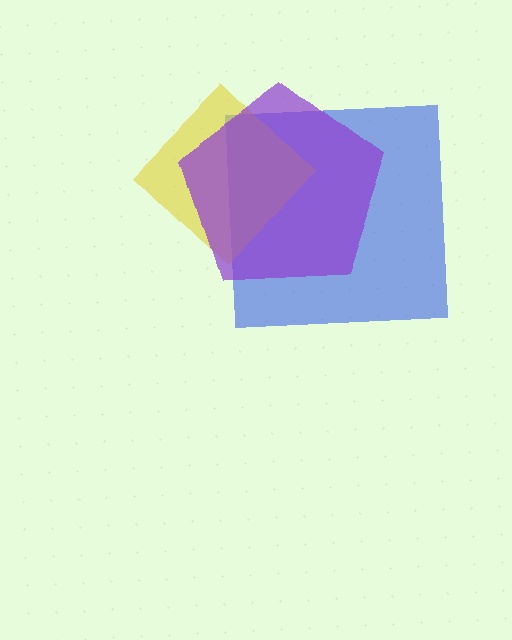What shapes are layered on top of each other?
The layered shapes are: a blue square, a yellow diamond, a purple pentagon.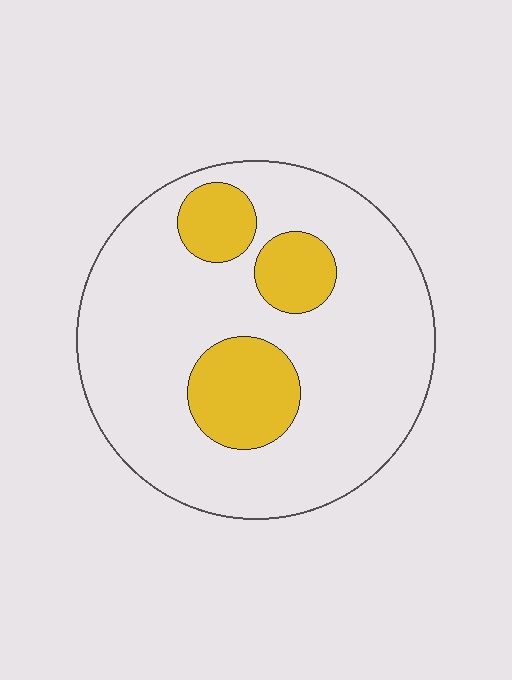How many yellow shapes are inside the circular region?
3.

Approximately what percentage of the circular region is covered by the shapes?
Approximately 20%.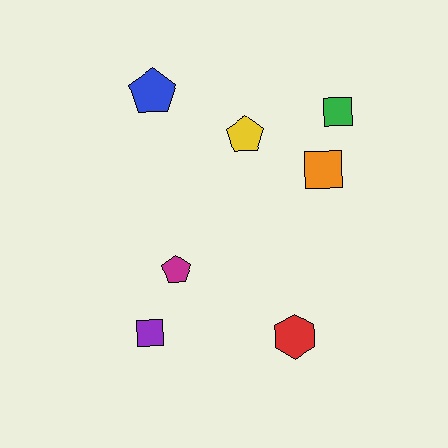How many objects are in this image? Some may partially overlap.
There are 7 objects.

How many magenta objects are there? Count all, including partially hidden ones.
There is 1 magenta object.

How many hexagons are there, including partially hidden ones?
There is 1 hexagon.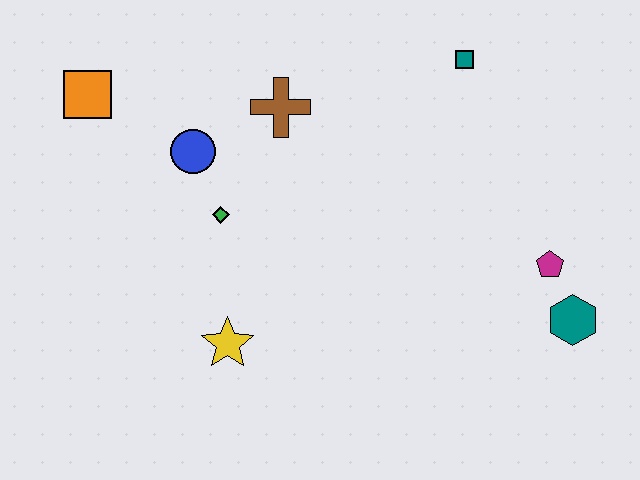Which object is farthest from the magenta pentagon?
The orange square is farthest from the magenta pentagon.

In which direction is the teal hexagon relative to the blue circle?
The teal hexagon is to the right of the blue circle.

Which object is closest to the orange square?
The blue circle is closest to the orange square.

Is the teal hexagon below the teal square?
Yes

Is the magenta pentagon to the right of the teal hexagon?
No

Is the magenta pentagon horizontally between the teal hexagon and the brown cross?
Yes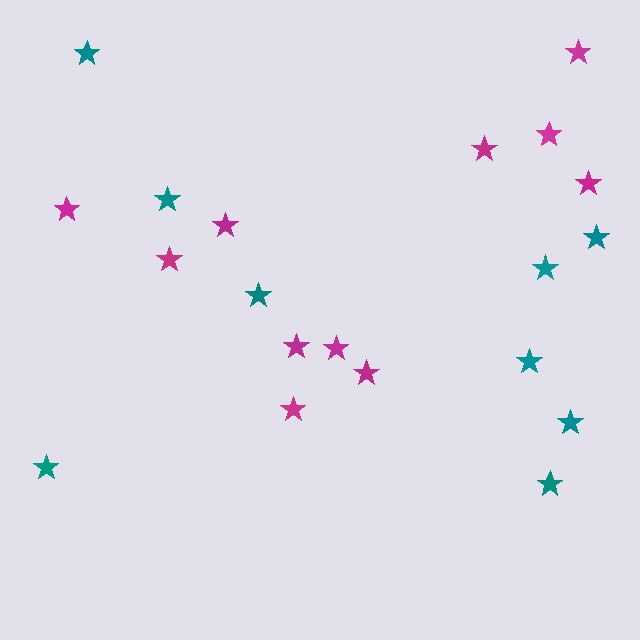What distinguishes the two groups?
There are 2 groups: one group of magenta stars (11) and one group of teal stars (9).